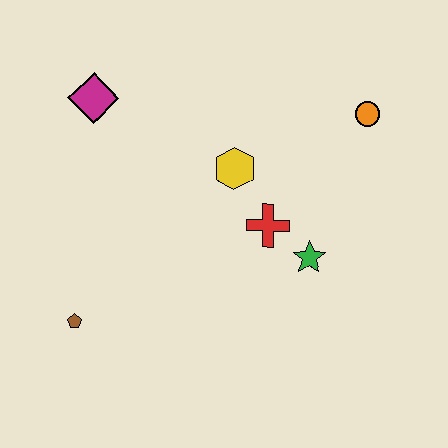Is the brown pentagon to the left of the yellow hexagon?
Yes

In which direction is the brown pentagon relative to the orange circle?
The brown pentagon is to the left of the orange circle.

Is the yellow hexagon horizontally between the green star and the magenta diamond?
Yes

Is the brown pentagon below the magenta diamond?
Yes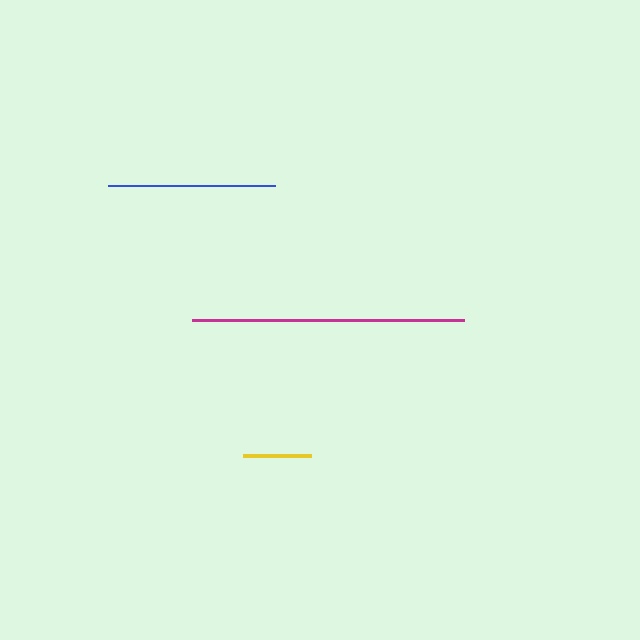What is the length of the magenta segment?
The magenta segment is approximately 272 pixels long.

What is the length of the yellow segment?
The yellow segment is approximately 69 pixels long.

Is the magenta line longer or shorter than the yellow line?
The magenta line is longer than the yellow line.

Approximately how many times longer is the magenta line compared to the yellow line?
The magenta line is approximately 4.0 times the length of the yellow line.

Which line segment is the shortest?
The yellow line is the shortest at approximately 69 pixels.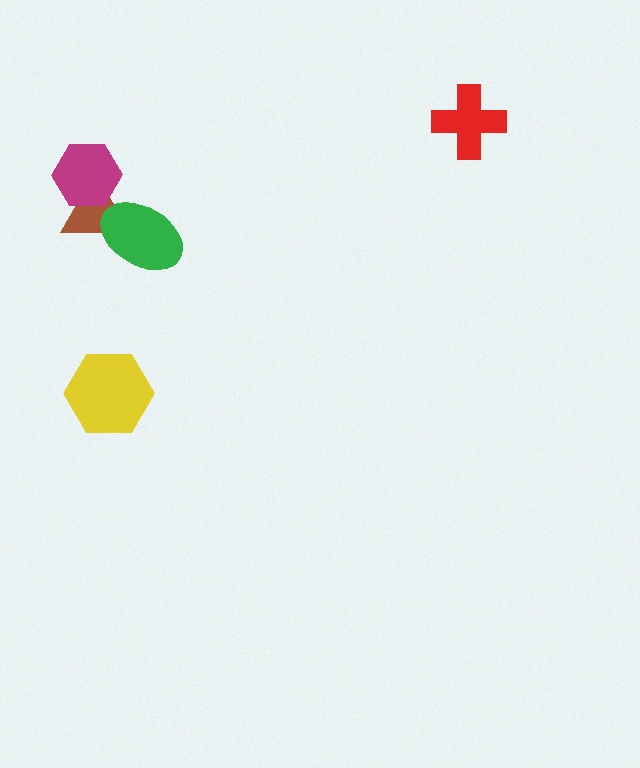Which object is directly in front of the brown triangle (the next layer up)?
The green ellipse is directly in front of the brown triangle.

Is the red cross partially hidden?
No, no other shape covers it.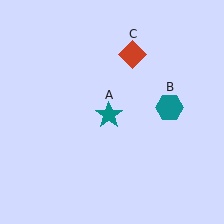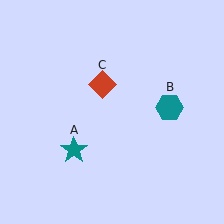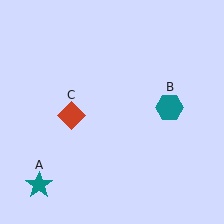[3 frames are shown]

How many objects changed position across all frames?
2 objects changed position: teal star (object A), red diamond (object C).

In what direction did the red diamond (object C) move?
The red diamond (object C) moved down and to the left.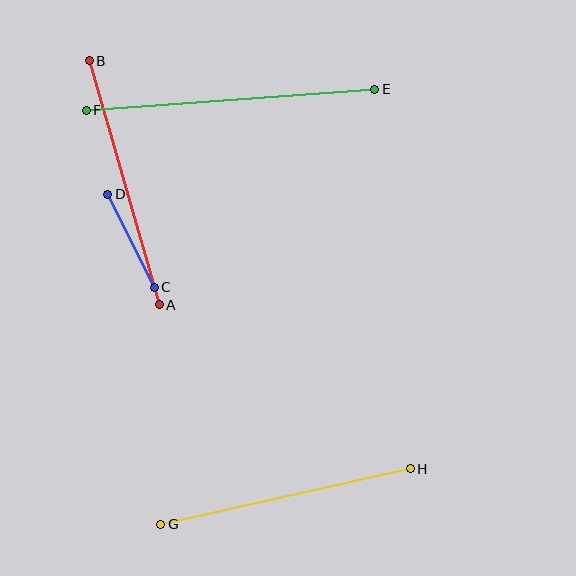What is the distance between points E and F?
The distance is approximately 289 pixels.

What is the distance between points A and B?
The distance is approximately 254 pixels.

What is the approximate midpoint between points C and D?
The midpoint is at approximately (131, 241) pixels.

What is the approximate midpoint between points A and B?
The midpoint is at approximately (124, 183) pixels.